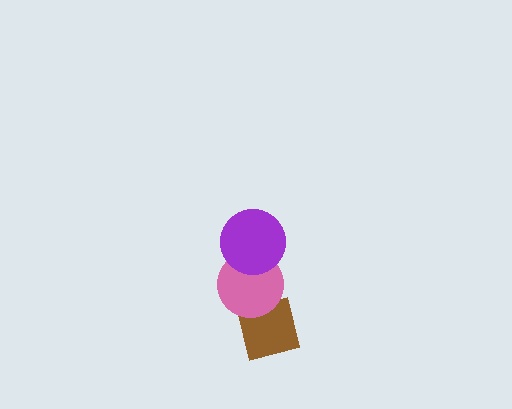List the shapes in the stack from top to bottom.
From top to bottom: the purple circle, the pink circle, the brown square.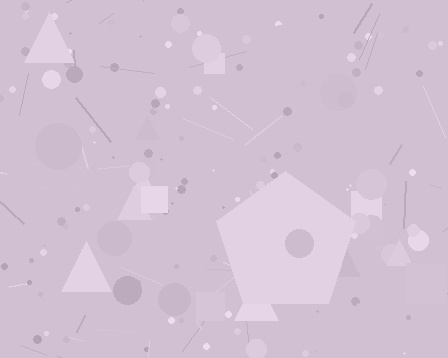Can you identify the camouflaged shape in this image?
The camouflaged shape is a pentagon.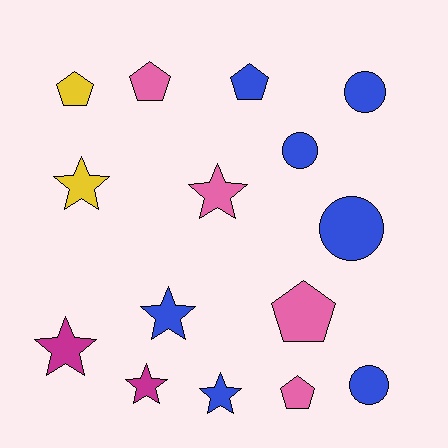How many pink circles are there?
There are no pink circles.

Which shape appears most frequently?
Star, with 6 objects.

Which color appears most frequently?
Blue, with 7 objects.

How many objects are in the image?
There are 15 objects.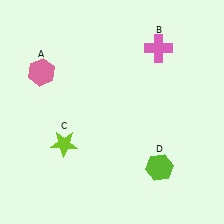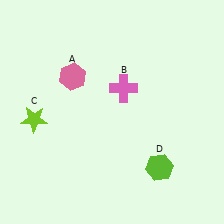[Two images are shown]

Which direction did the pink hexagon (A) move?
The pink hexagon (A) moved right.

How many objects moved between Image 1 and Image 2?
3 objects moved between the two images.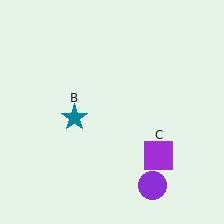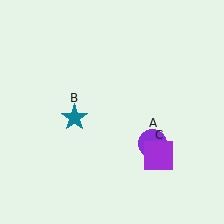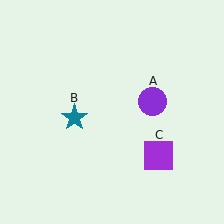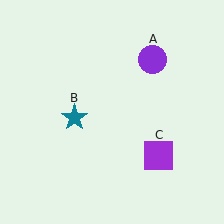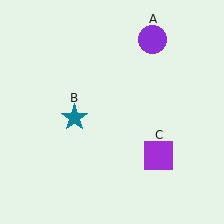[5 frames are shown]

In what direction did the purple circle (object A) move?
The purple circle (object A) moved up.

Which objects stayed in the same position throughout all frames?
Teal star (object B) and purple square (object C) remained stationary.